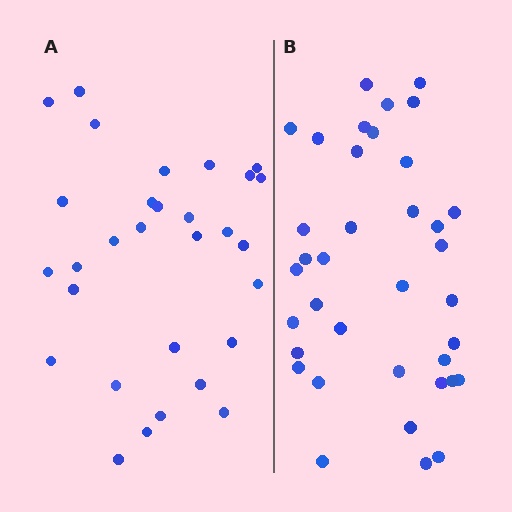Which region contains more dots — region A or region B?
Region B (the right region) has more dots.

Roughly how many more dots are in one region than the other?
Region B has roughly 8 or so more dots than region A.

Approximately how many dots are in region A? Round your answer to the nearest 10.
About 30 dots.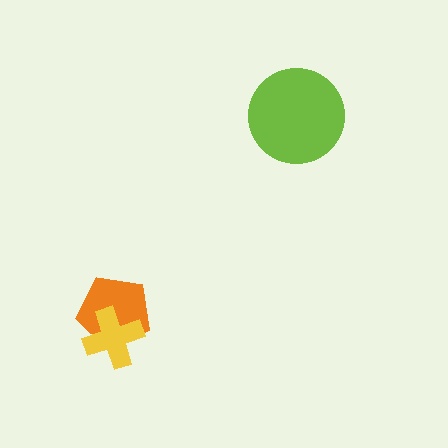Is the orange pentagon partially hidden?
Yes, it is partially covered by another shape.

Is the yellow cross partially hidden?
No, no other shape covers it.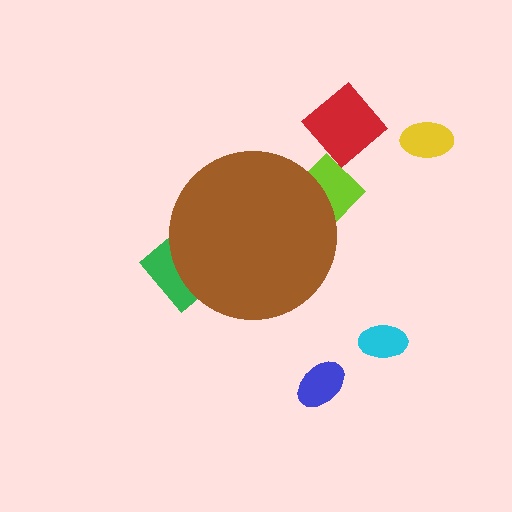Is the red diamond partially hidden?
No, the red diamond is fully visible.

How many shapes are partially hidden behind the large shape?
2 shapes are partially hidden.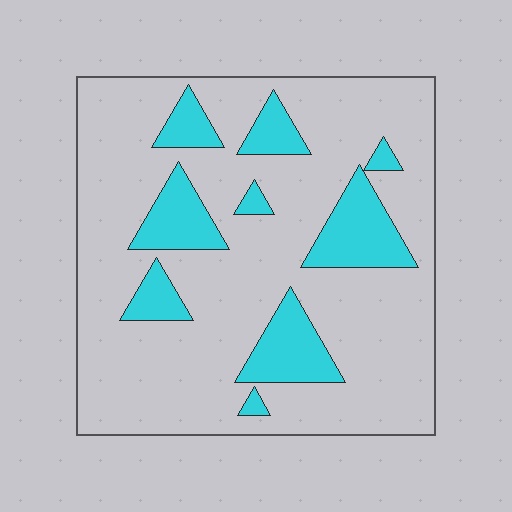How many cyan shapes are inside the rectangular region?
9.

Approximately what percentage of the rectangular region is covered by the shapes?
Approximately 20%.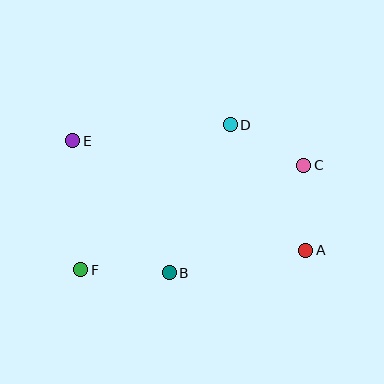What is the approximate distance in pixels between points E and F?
The distance between E and F is approximately 129 pixels.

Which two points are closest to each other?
Points C and D are closest to each other.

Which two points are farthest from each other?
Points A and E are farthest from each other.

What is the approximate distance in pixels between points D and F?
The distance between D and F is approximately 208 pixels.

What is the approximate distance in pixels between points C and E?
The distance between C and E is approximately 233 pixels.